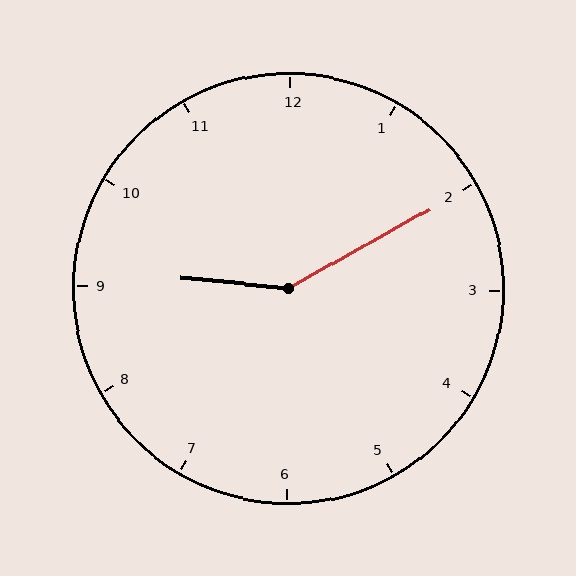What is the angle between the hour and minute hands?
Approximately 145 degrees.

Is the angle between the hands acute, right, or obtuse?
It is obtuse.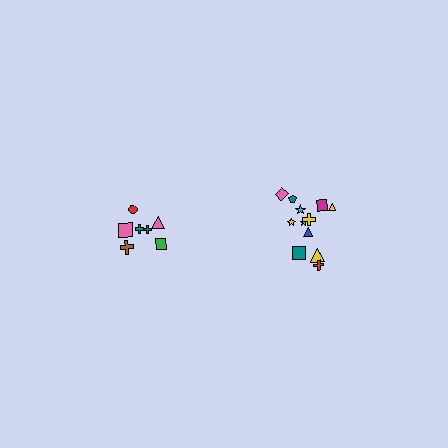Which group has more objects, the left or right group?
The right group.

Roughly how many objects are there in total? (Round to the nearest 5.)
Roughly 20 objects in total.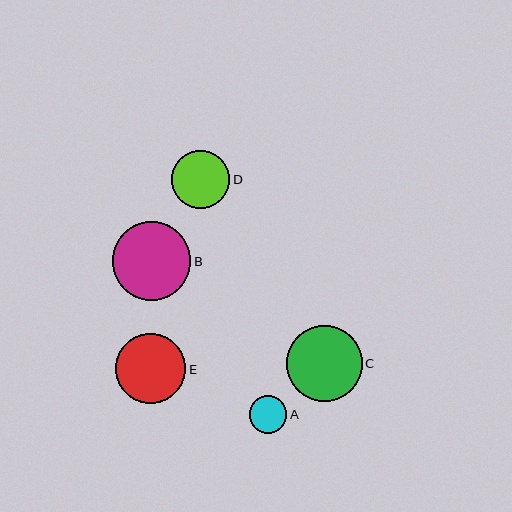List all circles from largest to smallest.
From largest to smallest: B, C, E, D, A.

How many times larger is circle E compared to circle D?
Circle E is approximately 1.2 times the size of circle D.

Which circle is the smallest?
Circle A is the smallest with a size of approximately 37 pixels.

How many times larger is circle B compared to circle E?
Circle B is approximately 1.1 times the size of circle E.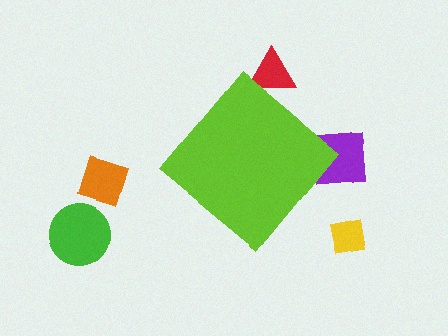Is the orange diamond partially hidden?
No, the orange diamond is fully visible.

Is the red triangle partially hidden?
Yes, the red triangle is partially hidden behind the lime diamond.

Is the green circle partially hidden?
No, the green circle is fully visible.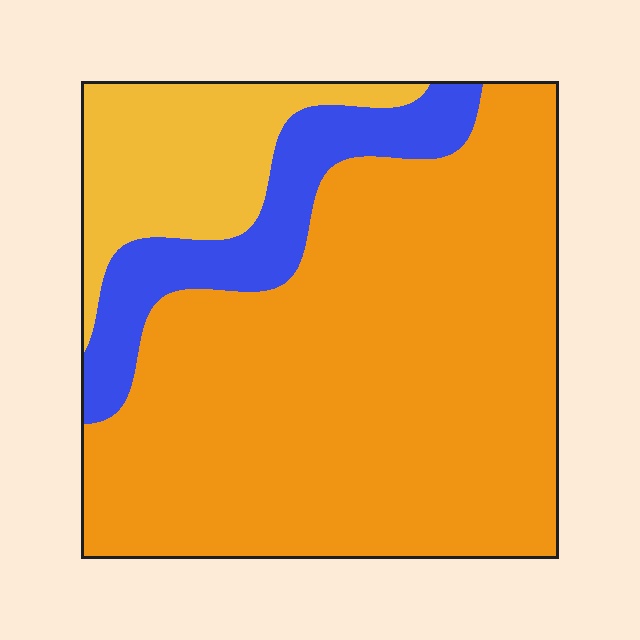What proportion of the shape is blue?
Blue takes up about one eighth (1/8) of the shape.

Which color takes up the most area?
Orange, at roughly 70%.